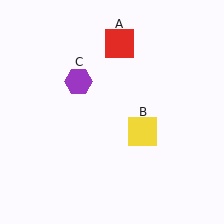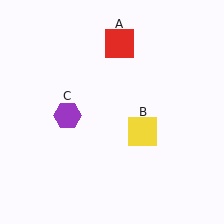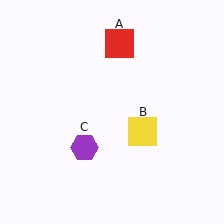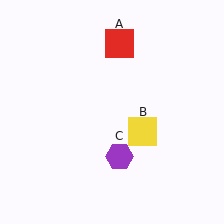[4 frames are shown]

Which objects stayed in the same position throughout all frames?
Red square (object A) and yellow square (object B) remained stationary.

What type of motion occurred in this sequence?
The purple hexagon (object C) rotated counterclockwise around the center of the scene.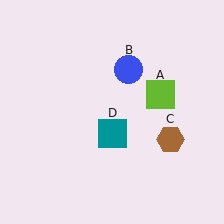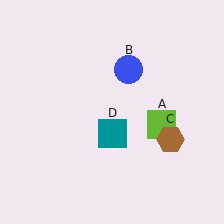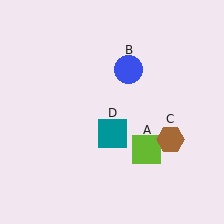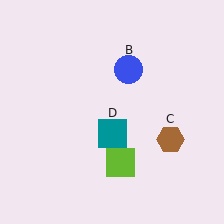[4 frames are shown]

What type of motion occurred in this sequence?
The lime square (object A) rotated clockwise around the center of the scene.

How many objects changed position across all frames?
1 object changed position: lime square (object A).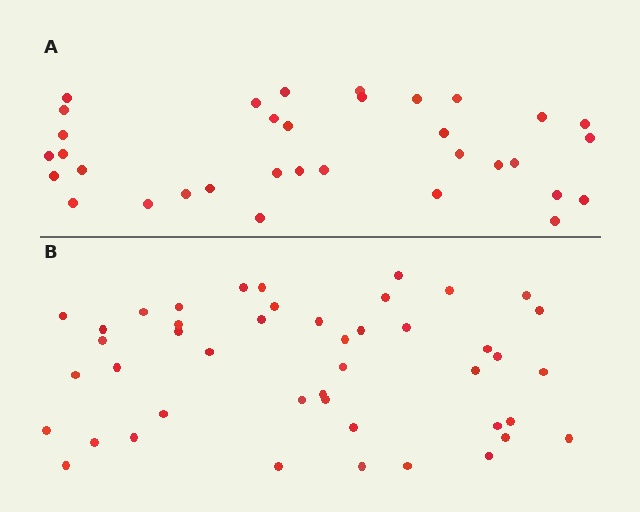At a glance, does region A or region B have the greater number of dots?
Region B (the bottom region) has more dots.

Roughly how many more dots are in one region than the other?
Region B has roughly 12 or so more dots than region A.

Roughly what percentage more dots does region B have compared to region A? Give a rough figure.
About 30% more.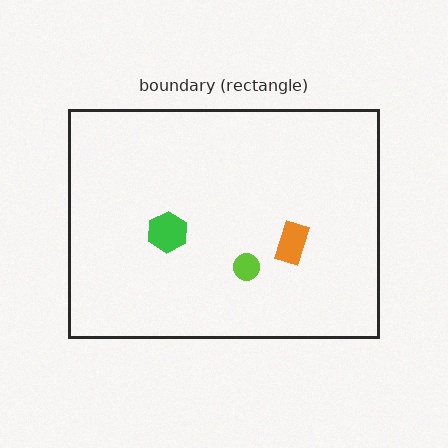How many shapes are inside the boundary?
3 inside, 0 outside.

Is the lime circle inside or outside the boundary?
Inside.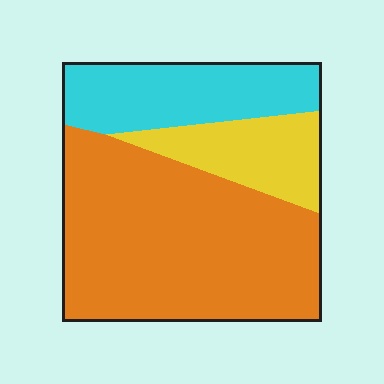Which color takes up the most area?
Orange, at roughly 60%.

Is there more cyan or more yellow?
Cyan.